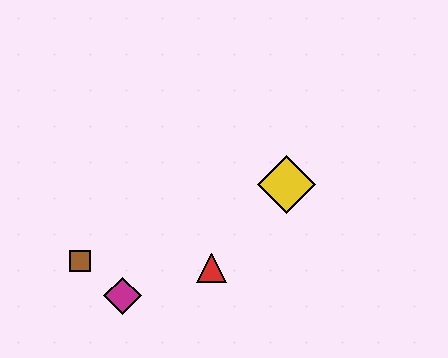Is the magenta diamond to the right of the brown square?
Yes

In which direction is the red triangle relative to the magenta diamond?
The red triangle is to the right of the magenta diamond.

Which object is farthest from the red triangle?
The brown square is farthest from the red triangle.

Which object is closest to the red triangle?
The magenta diamond is closest to the red triangle.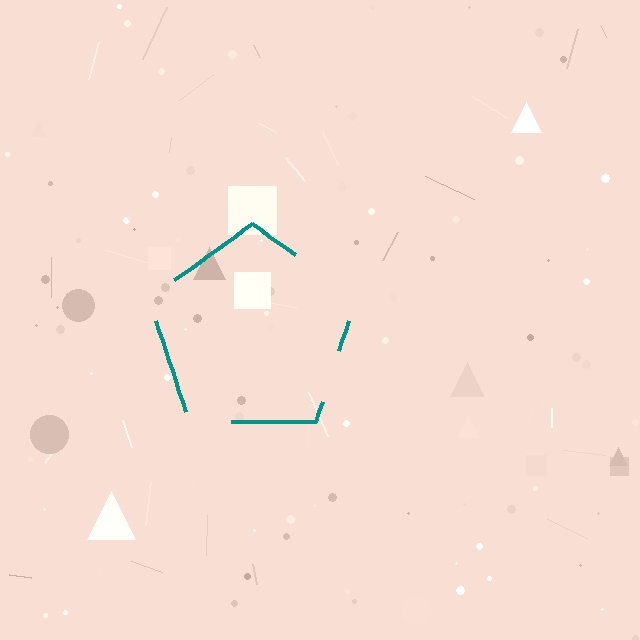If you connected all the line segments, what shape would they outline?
They would outline a pentagon.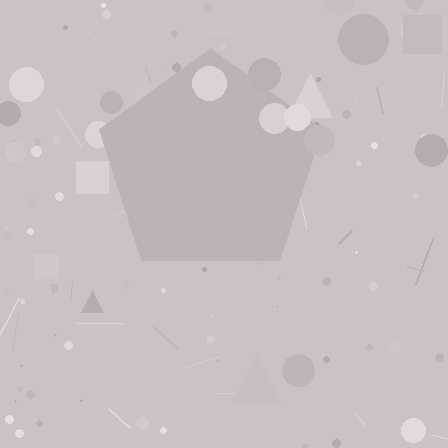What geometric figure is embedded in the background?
A pentagon is embedded in the background.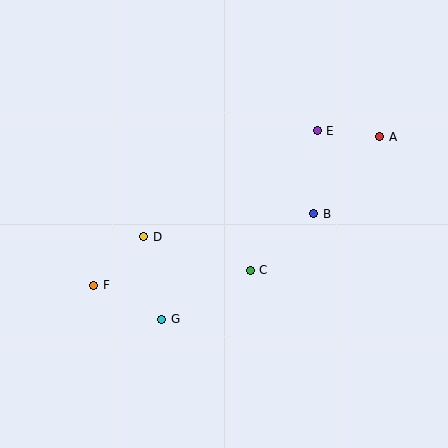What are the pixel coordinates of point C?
Point C is at (250, 270).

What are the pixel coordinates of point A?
Point A is at (380, 137).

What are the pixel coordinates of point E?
Point E is at (317, 131).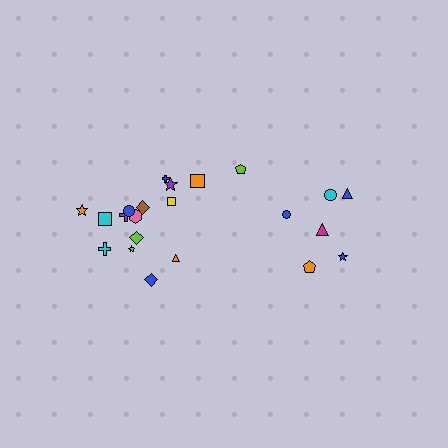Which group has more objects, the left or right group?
The left group.